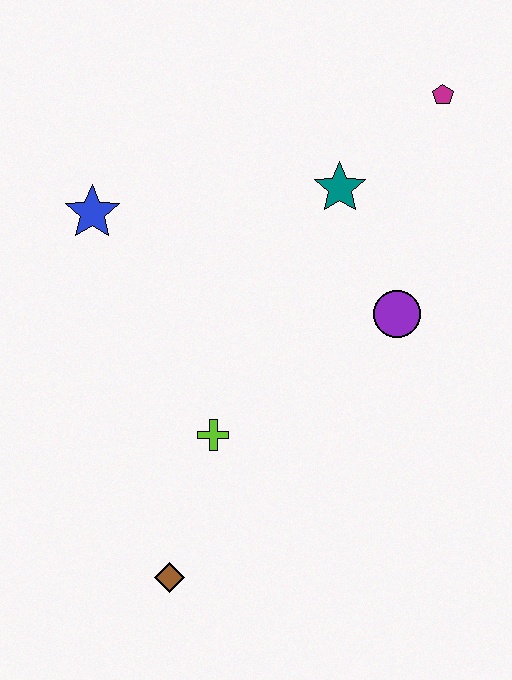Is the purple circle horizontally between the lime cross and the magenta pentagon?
Yes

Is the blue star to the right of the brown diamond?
No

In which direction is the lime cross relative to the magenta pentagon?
The lime cross is below the magenta pentagon.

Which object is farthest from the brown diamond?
The magenta pentagon is farthest from the brown diamond.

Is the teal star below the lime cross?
No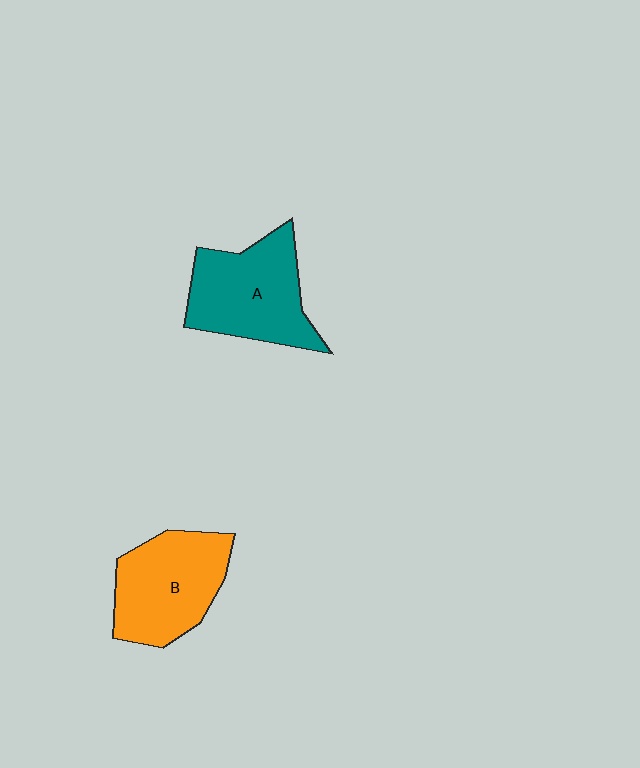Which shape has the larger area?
Shape A (teal).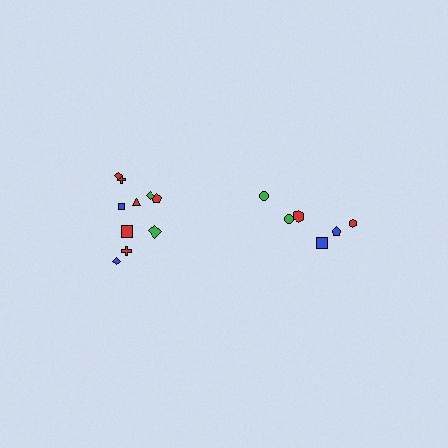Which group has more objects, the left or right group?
The left group.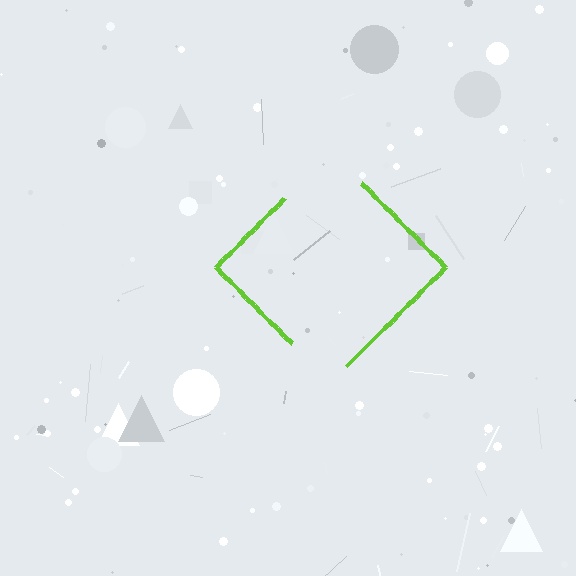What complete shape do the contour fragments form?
The contour fragments form a diamond.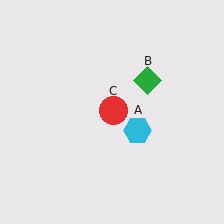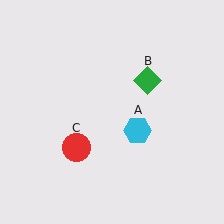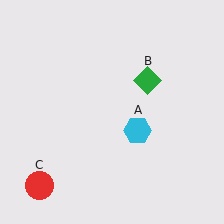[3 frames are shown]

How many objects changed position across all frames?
1 object changed position: red circle (object C).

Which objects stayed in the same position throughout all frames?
Cyan hexagon (object A) and green diamond (object B) remained stationary.